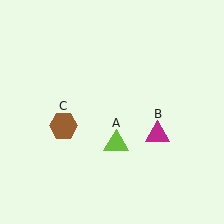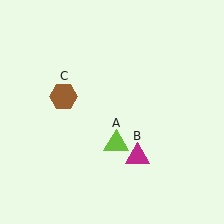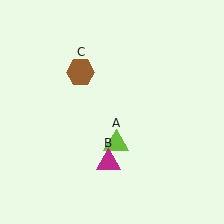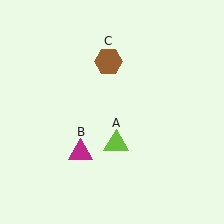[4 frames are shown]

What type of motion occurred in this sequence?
The magenta triangle (object B), brown hexagon (object C) rotated clockwise around the center of the scene.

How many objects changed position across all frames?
2 objects changed position: magenta triangle (object B), brown hexagon (object C).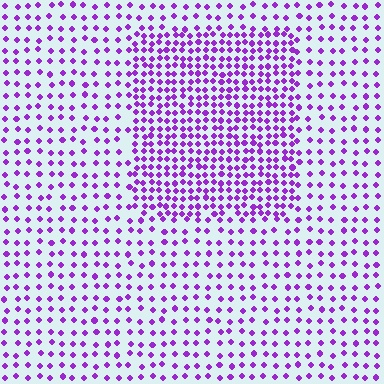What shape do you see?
I see a rectangle.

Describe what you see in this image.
The image contains small purple elements arranged at two different densities. A rectangle-shaped region is visible where the elements are more densely packed than the surrounding area.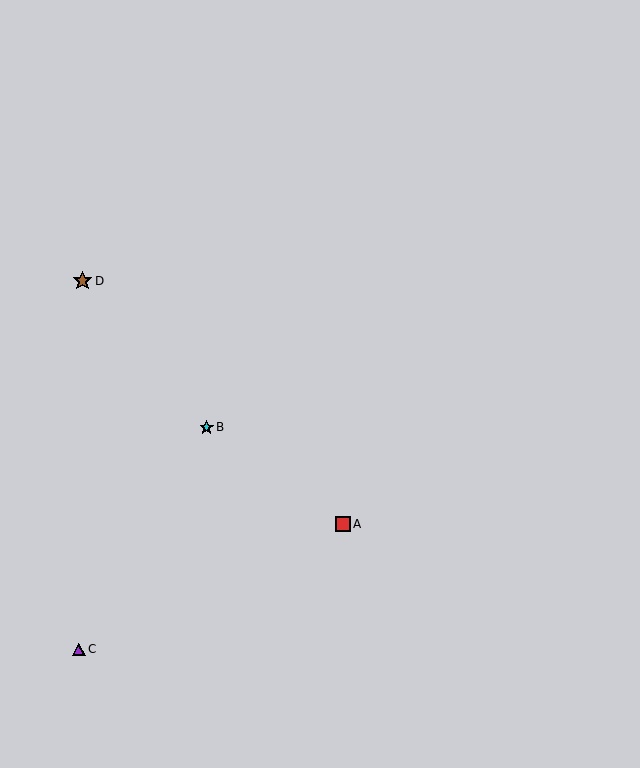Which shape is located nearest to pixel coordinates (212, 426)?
The cyan star (labeled B) at (207, 427) is nearest to that location.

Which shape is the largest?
The brown star (labeled D) is the largest.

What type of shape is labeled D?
Shape D is a brown star.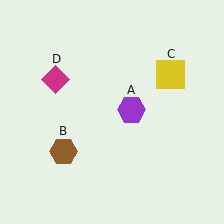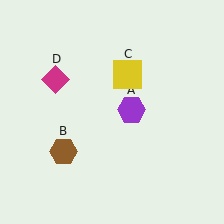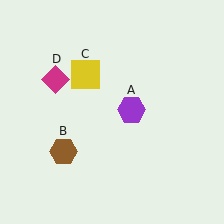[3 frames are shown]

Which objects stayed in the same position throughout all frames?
Purple hexagon (object A) and brown hexagon (object B) and magenta diamond (object D) remained stationary.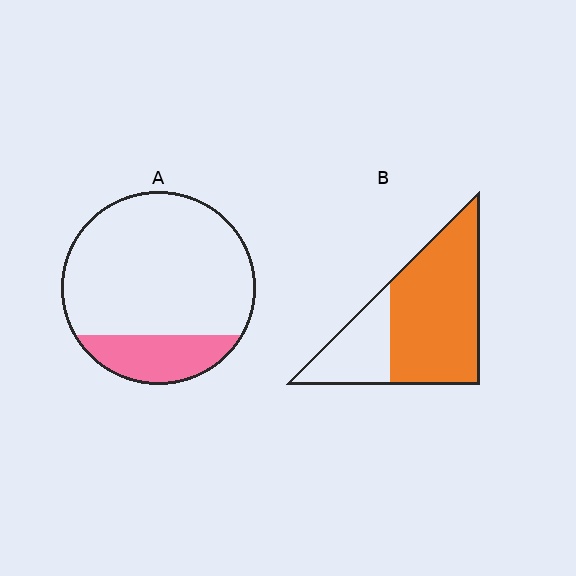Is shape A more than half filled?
No.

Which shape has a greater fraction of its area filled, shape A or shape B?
Shape B.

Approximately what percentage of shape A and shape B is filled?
A is approximately 20% and B is approximately 70%.